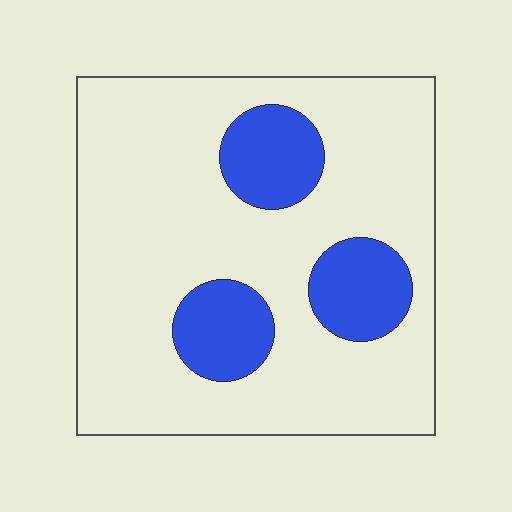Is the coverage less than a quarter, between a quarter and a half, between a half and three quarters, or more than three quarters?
Less than a quarter.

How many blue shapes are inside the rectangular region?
3.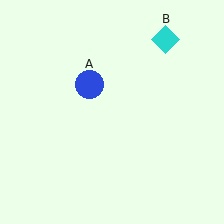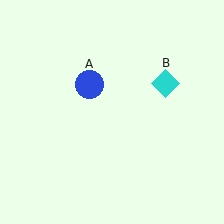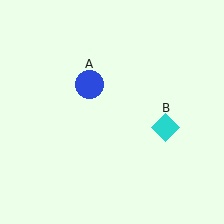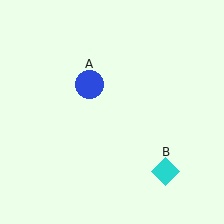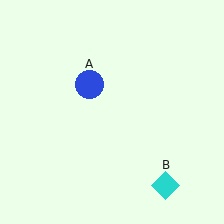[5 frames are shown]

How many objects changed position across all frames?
1 object changed position: cyan diamond (object B).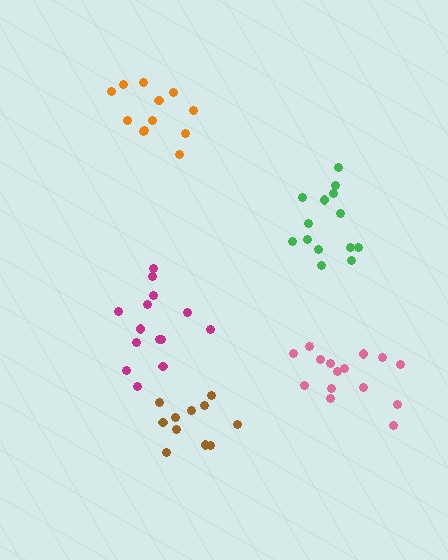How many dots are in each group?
Group 1: 12 dots, Group 2: 15 dots, Group 3: 14 dots, Group 4: 14 dots, Group 5: 11 dots (66 total).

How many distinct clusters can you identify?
There are 5 distinct clusters.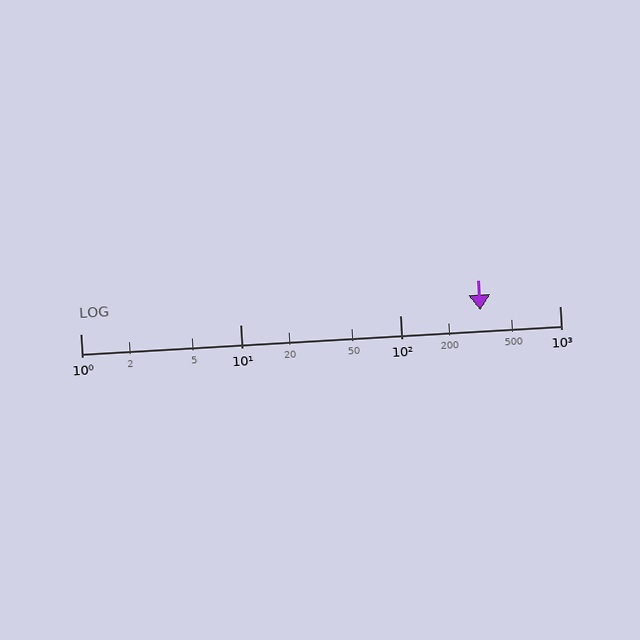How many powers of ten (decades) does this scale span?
The scale spans 3 decades, from 1 to 1000.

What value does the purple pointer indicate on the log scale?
The pointer indicates approximately 320.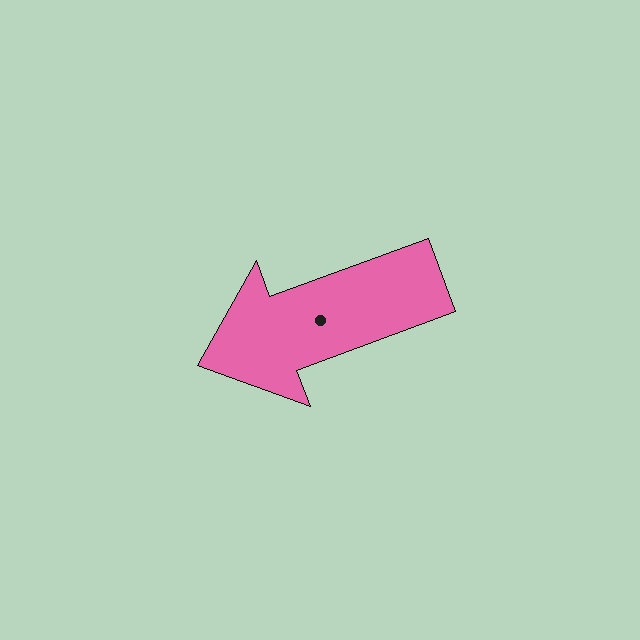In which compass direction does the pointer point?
West.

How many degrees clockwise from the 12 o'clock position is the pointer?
Approximately 250 degrees.